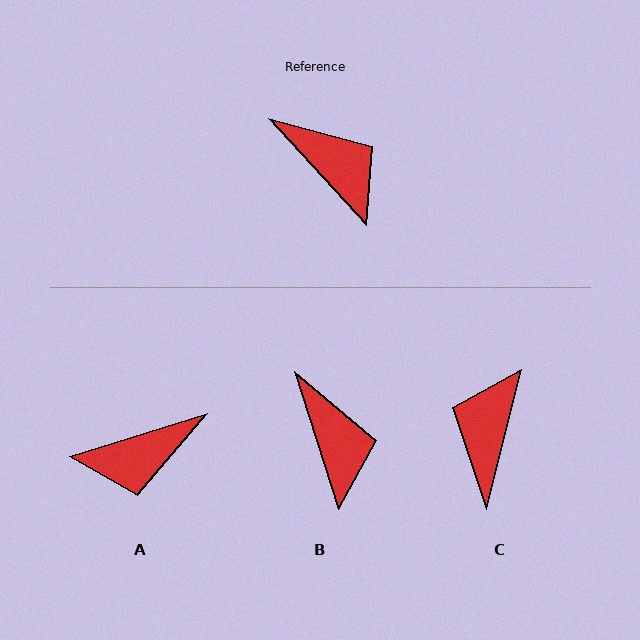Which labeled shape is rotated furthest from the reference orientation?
C, about 124 degrees away.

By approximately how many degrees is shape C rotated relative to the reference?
Approximately 124 degrees counter-clockwise.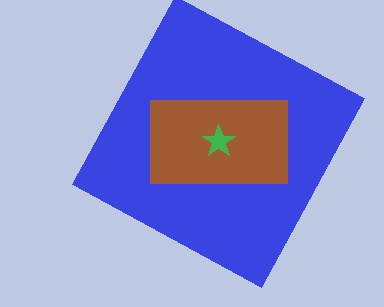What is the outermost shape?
The blue square.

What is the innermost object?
The green star.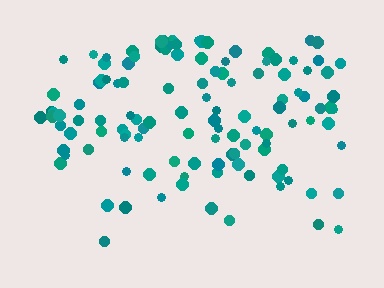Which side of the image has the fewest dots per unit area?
The bottom.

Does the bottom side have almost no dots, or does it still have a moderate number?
Still a moderate number, just noticeably fewer than the top.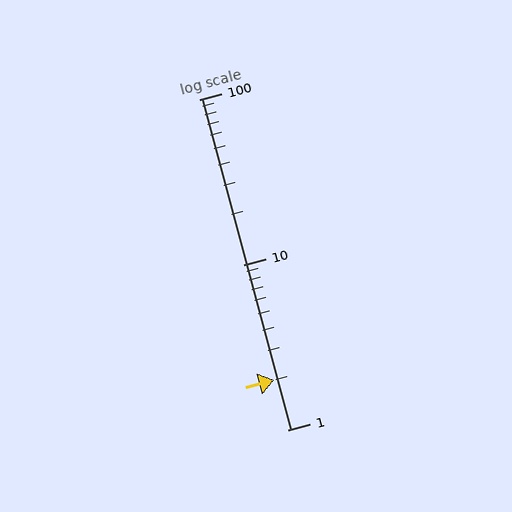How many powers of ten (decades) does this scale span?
The scale spans 2 decades, from 1 to 100.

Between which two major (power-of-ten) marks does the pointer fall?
The pointer is between 1 and 10.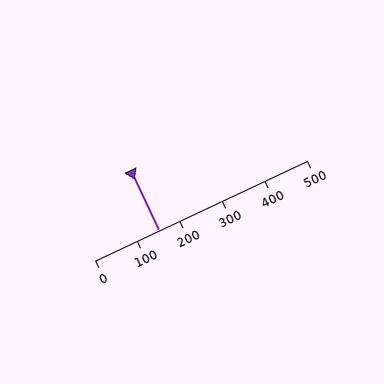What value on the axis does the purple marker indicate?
The marker indicates approximately 150.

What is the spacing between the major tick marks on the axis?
The major ticks are spaced 100 apart.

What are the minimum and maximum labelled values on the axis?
The axis runs from 0 to 500.